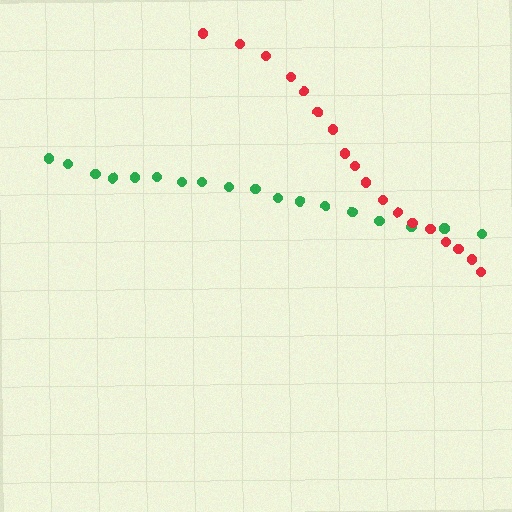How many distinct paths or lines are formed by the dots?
There are 2 distinct paths.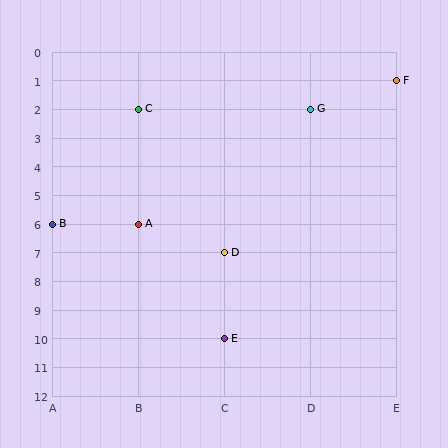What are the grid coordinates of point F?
Point F is at grid coordinates (E, 1).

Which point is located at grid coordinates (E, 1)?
Point F is at (E, 1).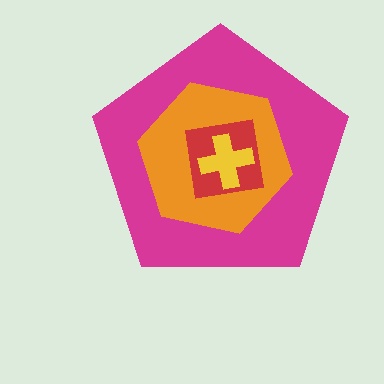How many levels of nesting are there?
4.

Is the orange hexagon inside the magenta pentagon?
Yes.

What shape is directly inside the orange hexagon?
The red square.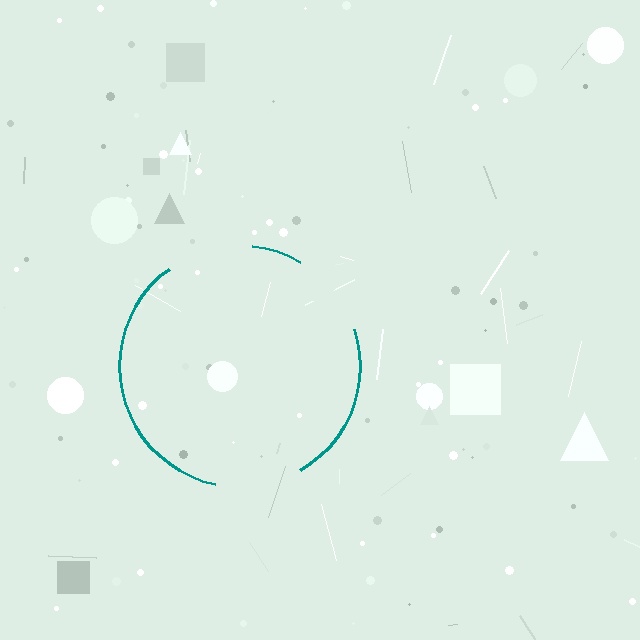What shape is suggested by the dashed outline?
The dashed outline suggests a circle.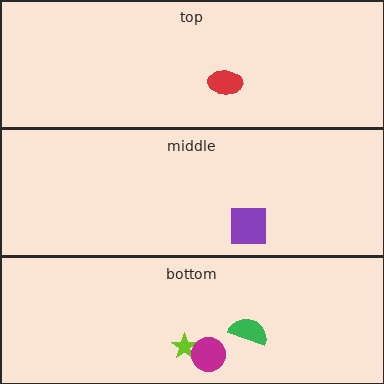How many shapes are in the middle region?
1.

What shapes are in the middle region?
The purple square.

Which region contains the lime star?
The bottom region.